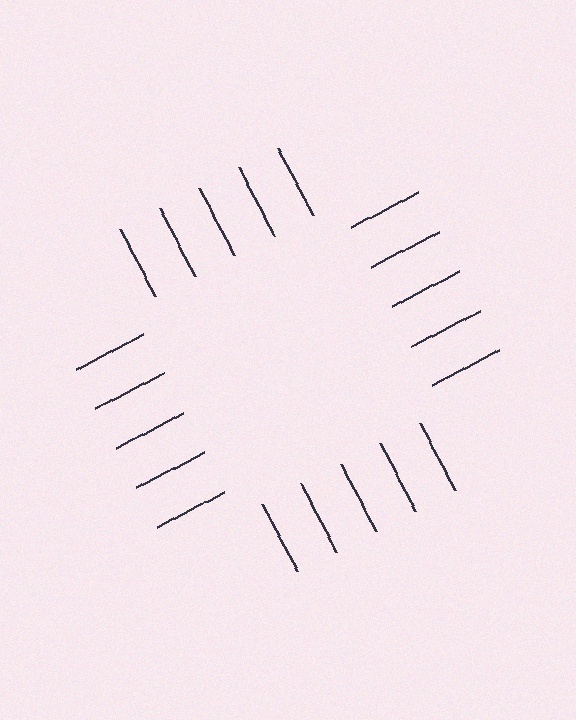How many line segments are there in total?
20 — 5 along each of the 4 edges.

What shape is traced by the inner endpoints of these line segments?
An illusory square — the line segments terminate on its edges but no continuous stroke is drawn.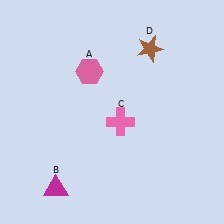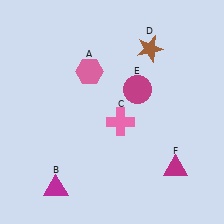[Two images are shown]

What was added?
A magenta circle (E), a magenta triangle (F) were added in Image 2.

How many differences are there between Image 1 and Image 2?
There are 2 differences between the two images.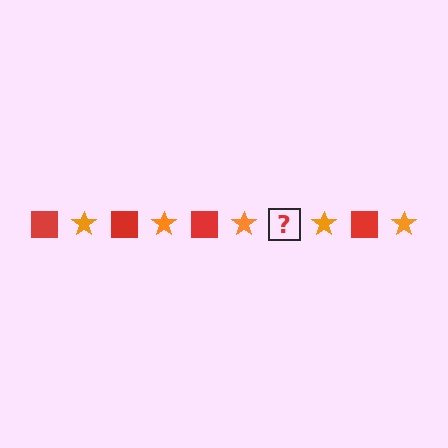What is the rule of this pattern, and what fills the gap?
The rule is that the pattern alternates between red square and orange star. The gap should be filled with a red square.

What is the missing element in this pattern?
The missing element is a red square.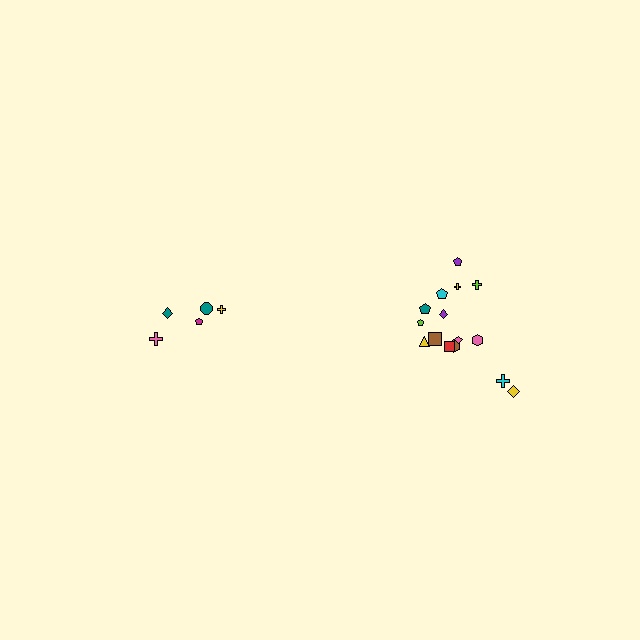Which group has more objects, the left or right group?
The right group.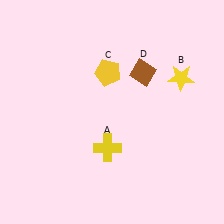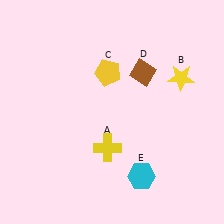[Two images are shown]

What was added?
A cyan hexagon (E) was added in Image 2.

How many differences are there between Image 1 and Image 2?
There is 1 difference between the two images.